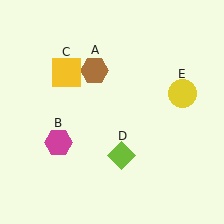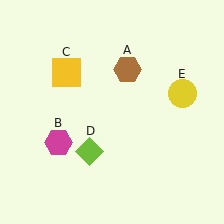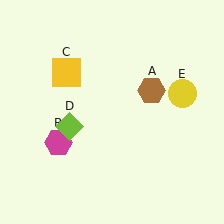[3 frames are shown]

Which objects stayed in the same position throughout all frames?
Magenta hexagon (object B) and yellow square (object C) and yellow circle (object E) remained stationary.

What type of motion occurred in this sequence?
The brown hexagon (object A), lime diamond (object D) rotated clockwise around the center of the scene.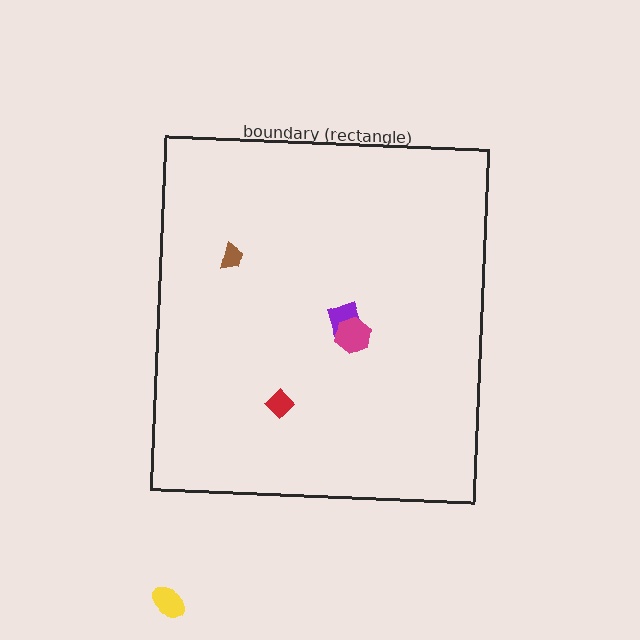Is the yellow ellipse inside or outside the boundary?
Outside.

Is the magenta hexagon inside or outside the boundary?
Inside.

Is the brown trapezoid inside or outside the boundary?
Inside.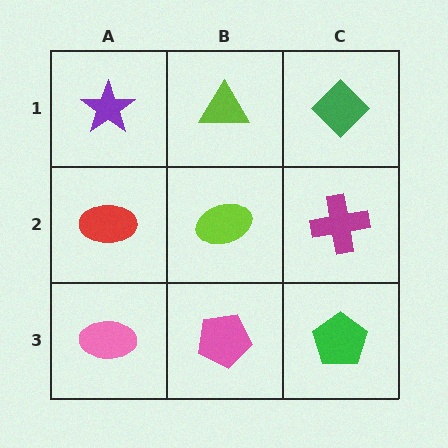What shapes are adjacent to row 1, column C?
A magenta cross (row 2, column C), a lime triangle (row 1, column B).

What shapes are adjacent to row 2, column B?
A lime triangle (row 1, column B), a pink pentagon (row 3, column B), a red ellipse (row 2, column A), a magenta cross (row 2, column C).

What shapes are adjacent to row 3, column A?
A red ellipse (row 2, column A), a pink pentagon (row 3, column B).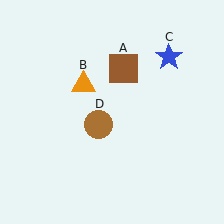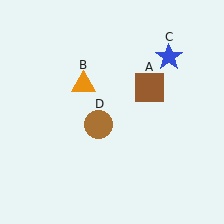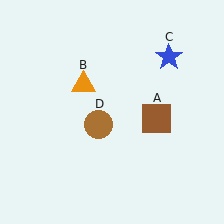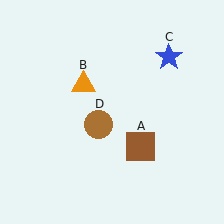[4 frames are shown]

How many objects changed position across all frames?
1 object changed position: brown square (object A).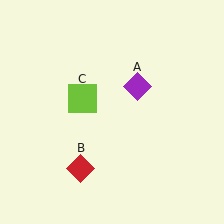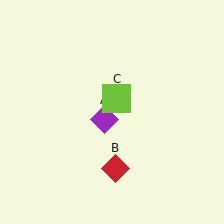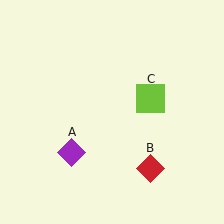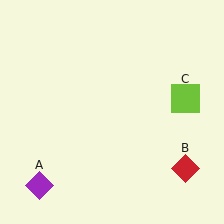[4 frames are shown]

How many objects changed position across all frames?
3 objects changed position: purple diamond (object A), red diamond (object B), lime square (object C).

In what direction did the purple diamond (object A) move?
The purple diamond (object A) moved down and to the left.